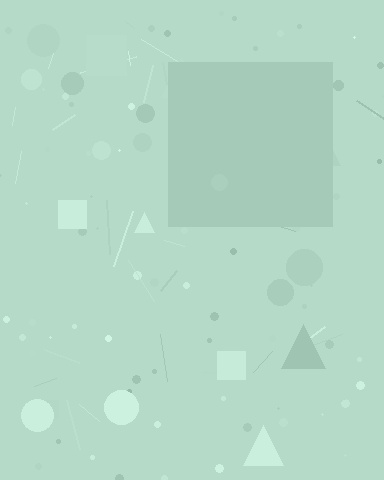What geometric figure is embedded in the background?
A square is embedded in the background.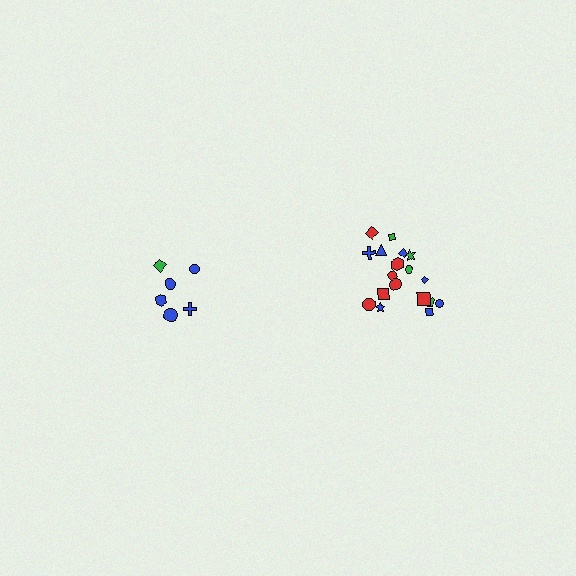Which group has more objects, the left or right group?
The right group.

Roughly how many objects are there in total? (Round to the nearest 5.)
Roughly 25 objects in total.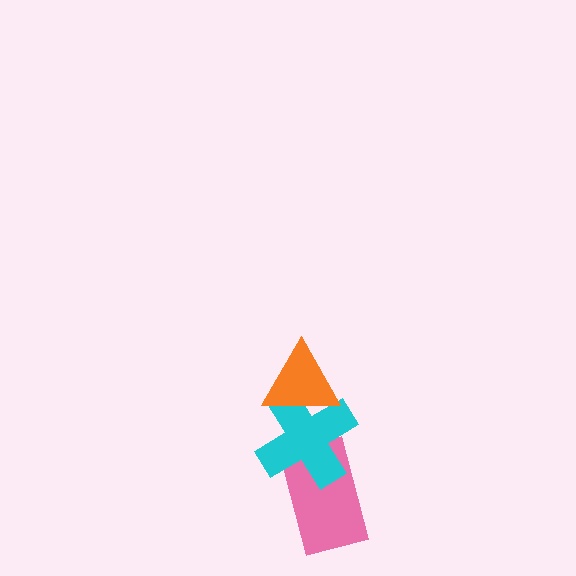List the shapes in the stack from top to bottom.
From top to bottom: the orange triangle, the cyan cross, the pink rectangle.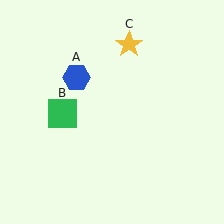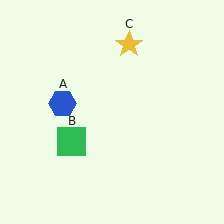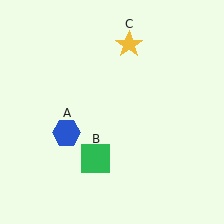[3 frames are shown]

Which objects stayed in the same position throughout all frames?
Yellow star (object C) remained stationary.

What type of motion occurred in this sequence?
The blue hexagon (object A), green square (object B) rotated counterclockwise around the center of the scene.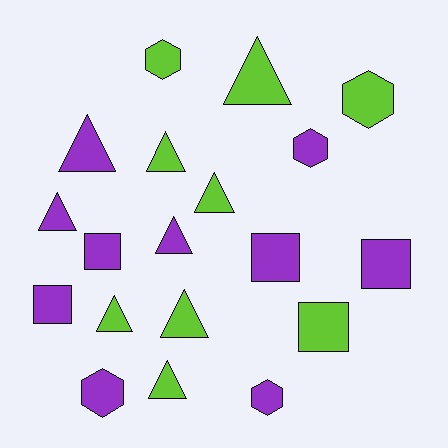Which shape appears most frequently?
Triangle, with 9 objects.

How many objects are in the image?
There are 19 objects.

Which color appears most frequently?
Purple, with 10 objects.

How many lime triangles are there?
There are 6 lime triangles.